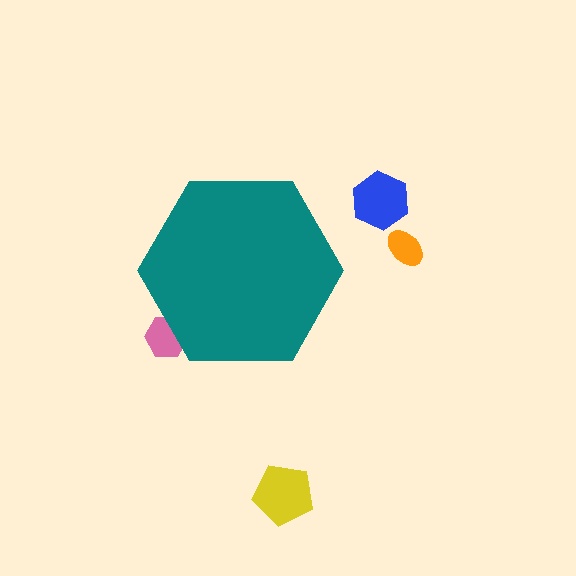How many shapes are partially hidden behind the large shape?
1 shape is partially hidden.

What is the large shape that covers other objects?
A teal hexagon.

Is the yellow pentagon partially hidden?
No, the yellow pentagon is fully visible.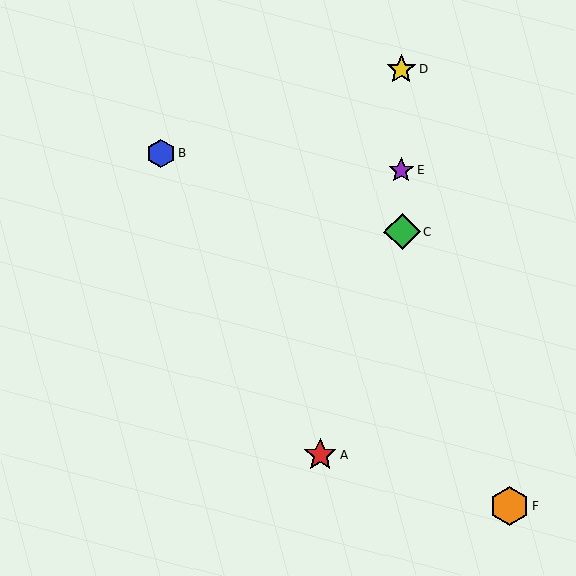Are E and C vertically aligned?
Yes, both are at x≈402.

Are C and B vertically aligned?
No, C is at x≈402 and B is at x≈161.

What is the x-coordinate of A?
Object A is at x≈320.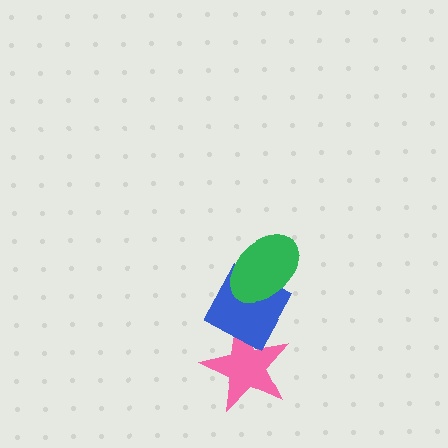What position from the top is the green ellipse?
The green ellipse is 1st from the top.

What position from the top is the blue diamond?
The blue diamond is 2nd from the top.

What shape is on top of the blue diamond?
The green ellipse is on top of the blue diamond.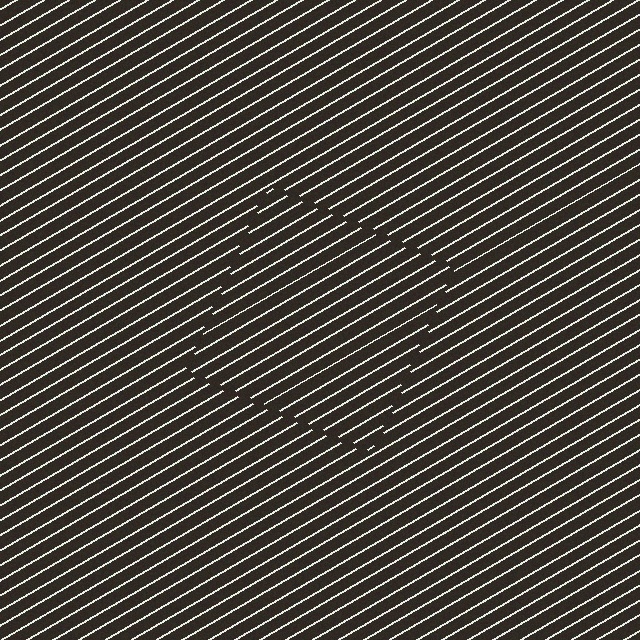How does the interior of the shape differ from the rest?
The interior of the shape contains the same grating, shifted by half a period — the contour is defined by the phase discontinuity where line-ends from the inner and outer gratings abut.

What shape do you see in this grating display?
An illusory square. The interior of the shape contains the same grating, shifted by half a period — the contour is defined by the phase discontinuity where line-ends from the inner and outer gratings abut.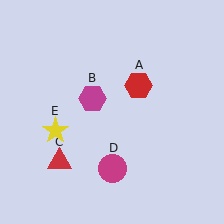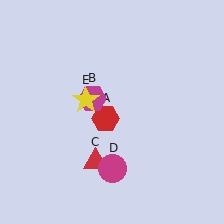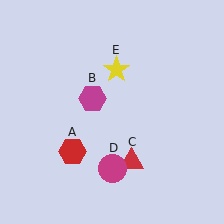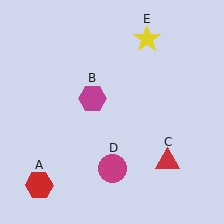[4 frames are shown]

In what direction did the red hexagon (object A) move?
The red hexagon (object A) moved down and to the left.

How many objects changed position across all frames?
3 objects changed position: red hexagon (object A), red triangle (object C), yellow star (object E).